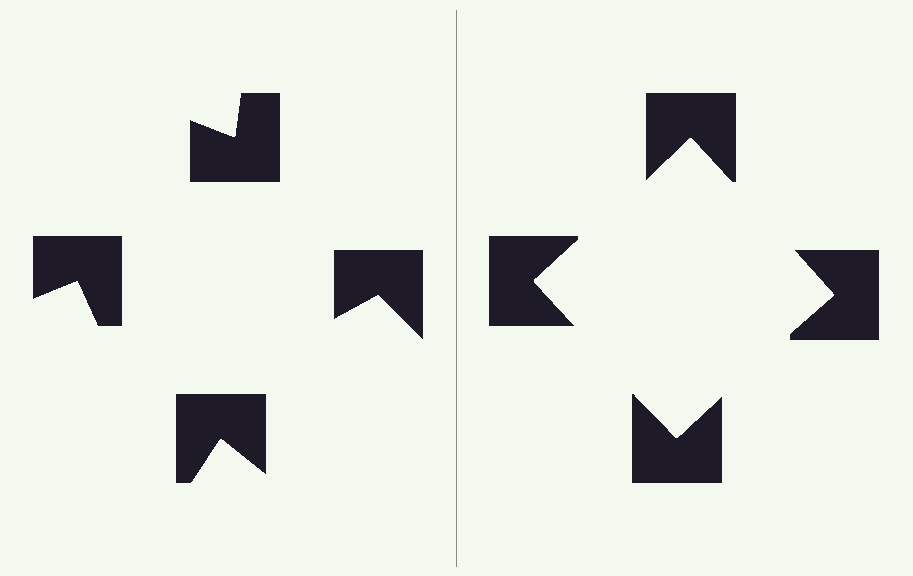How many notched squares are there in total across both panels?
8 — 4 on each side.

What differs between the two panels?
The notched squares are positioned identically on both sides; only the wedge orientations differ. On the right they align to a square; on the left they are misaligned.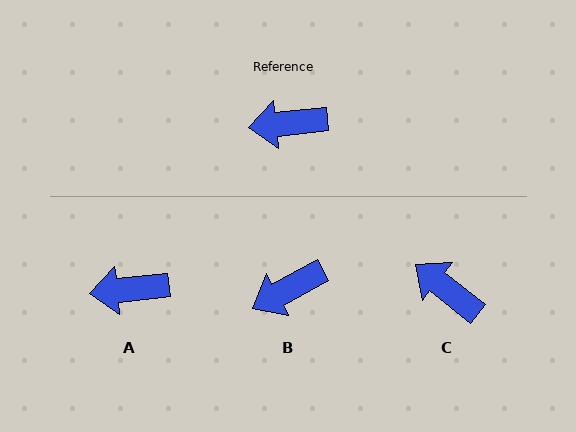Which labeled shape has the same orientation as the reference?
A.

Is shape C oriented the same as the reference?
No, it is off by about 44 degrees.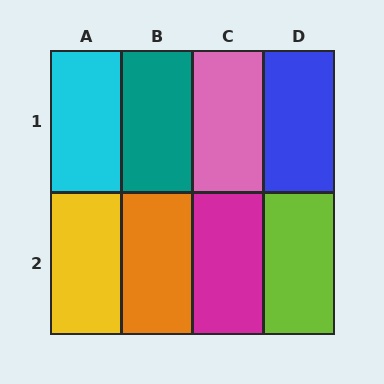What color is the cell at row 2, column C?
Magenta.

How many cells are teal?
1 cell is teal.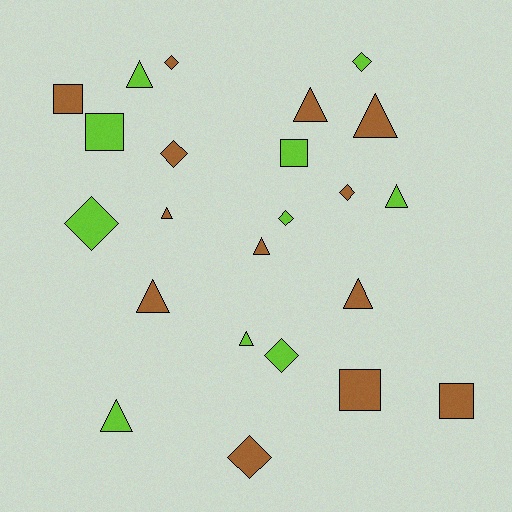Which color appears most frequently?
Brown, with 13 objects.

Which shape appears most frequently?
Triangle, with 10 objects.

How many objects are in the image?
There are 23 objects.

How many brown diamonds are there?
There are 4 brown diamonds.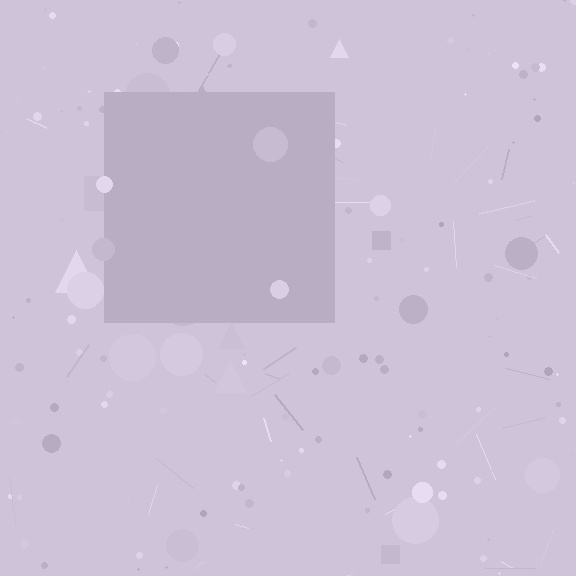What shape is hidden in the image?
A square is hidden in the image.